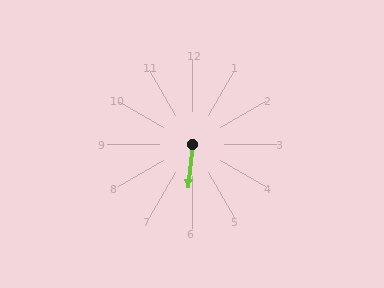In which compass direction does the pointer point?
South.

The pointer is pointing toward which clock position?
Roughly 6 o'clock.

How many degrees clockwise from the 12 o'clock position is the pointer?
Approximately 186 degrees.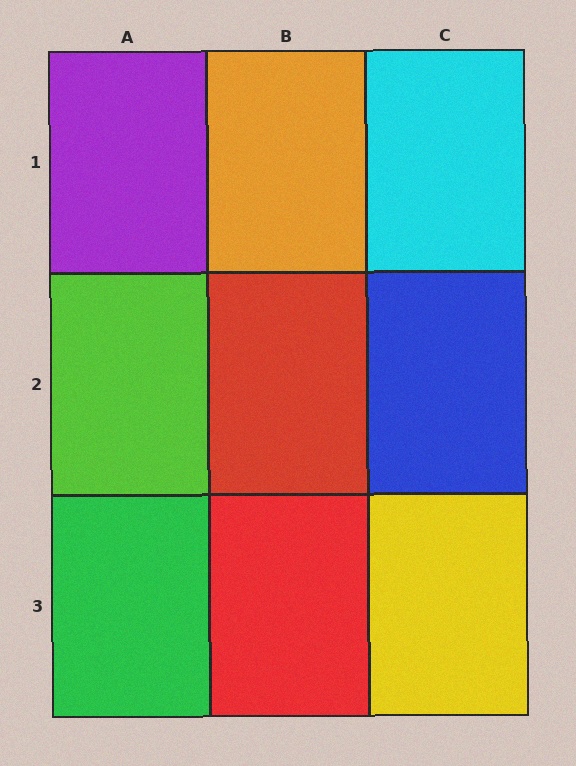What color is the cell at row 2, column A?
Lime.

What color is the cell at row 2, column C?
Blue.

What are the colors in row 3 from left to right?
Green, red, yellow.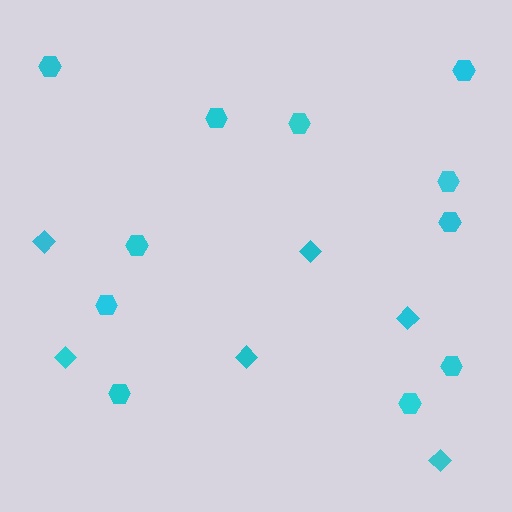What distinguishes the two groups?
There are 2 groups: one group of diamonds (6) and one group of hexagons (11).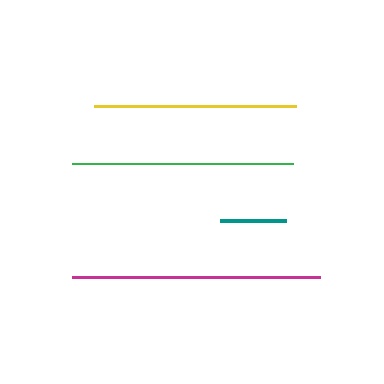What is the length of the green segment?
The green segment is approximately 221 pixels long.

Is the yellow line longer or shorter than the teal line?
The yellow line is longer than the teal line.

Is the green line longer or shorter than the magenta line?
The magenta line is longer than the green line.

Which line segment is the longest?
The magenta line is the longest at approximately 248 pixels.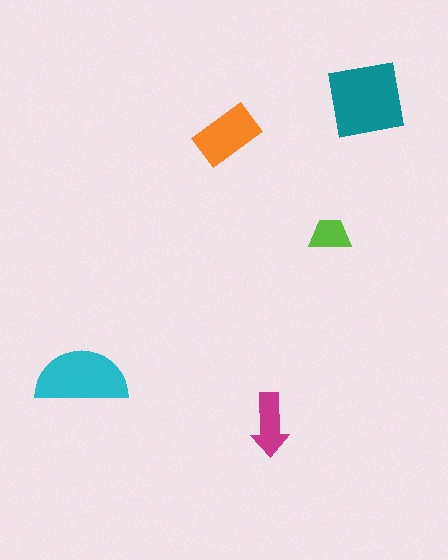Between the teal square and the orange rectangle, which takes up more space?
The teal square.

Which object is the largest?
The teal square.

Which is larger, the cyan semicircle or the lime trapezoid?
The cyan semicircle.